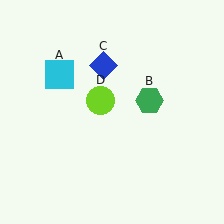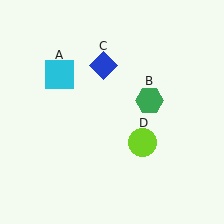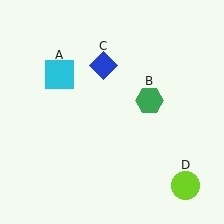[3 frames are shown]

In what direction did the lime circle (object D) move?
The lime circle (object D) moved down and to the right.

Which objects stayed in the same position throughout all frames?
Cyan square (object A) and green hexagon (object B) and blue diamond (object C) remained stationary.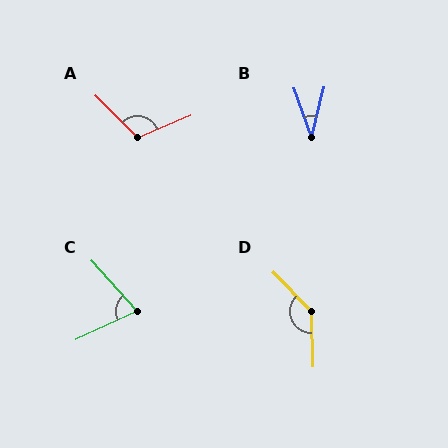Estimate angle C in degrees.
Approximately 72 degrees.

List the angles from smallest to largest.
B (33°), C (72°), A (113°), D (137°).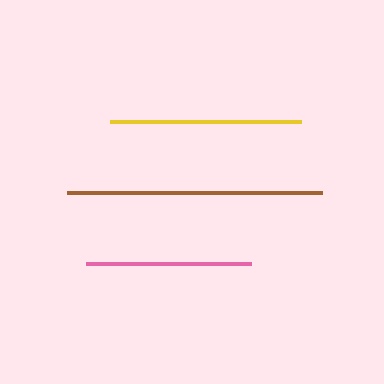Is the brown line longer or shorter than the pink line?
The brown line is longer than the pink line.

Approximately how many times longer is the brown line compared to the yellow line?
The brown line is approximately 1.3 times the length of the yellow line.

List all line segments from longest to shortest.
From longest to shortest: brown, yellow, pink.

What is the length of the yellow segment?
The yellow segment is approximately 190 pixels long.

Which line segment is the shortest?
The pink line is the shortest at approximately 165 pixels.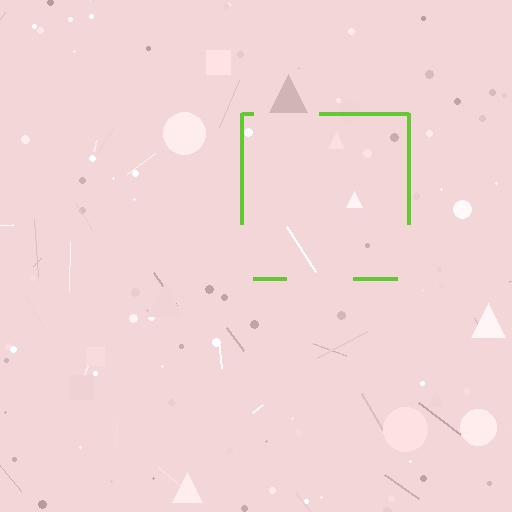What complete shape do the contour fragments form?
The contour fragments form a square.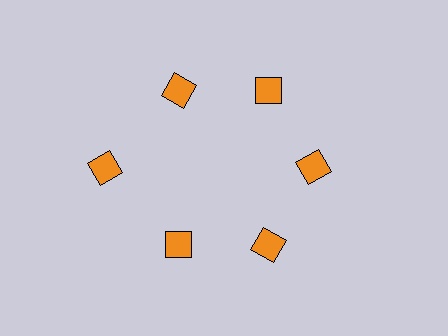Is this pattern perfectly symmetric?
No. The 6 orange squares are arranged in a ring, but one element near the 9 o'clock position is pushed outward from the center, breaking the 6-fold rotational symmetry.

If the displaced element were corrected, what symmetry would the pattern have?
It would have 6-fold rotational symmetry — the pattern would map onto itself every 60 degrees.